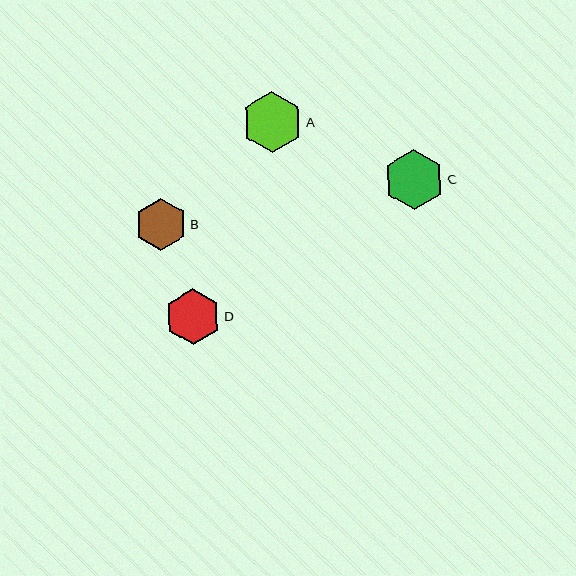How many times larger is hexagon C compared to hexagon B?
Hexagon C is approximately 1.2 times the size of hexagon B.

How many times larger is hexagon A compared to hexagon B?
Hexagon A is approximately 1.2 times the size of hexagon B.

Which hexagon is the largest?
Hexagon A is the largest with a size of approximately 61 pixels.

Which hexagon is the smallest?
Hexagon B is the smallest with a size of approximately 52 pixels.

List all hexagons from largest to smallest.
From largest to smallest: A, C, D, B.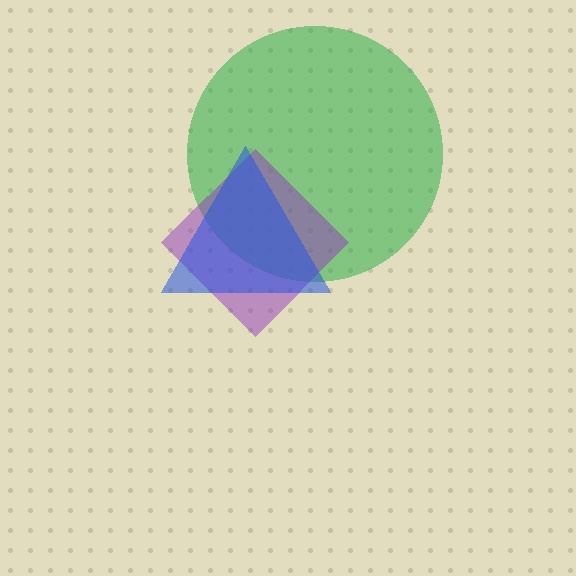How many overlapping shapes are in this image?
There are 3 overlapping shapes in the image.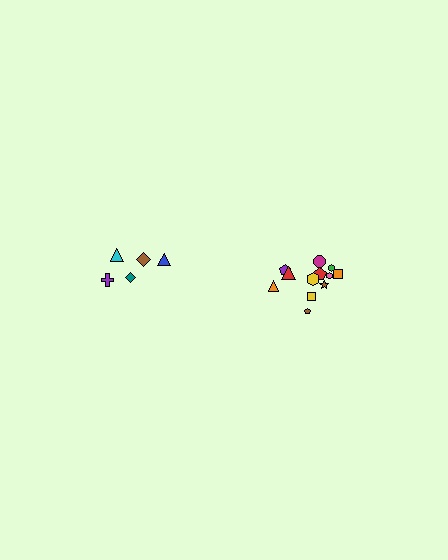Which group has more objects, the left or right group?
The right group.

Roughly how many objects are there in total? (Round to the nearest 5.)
Roughly 15 objects in total.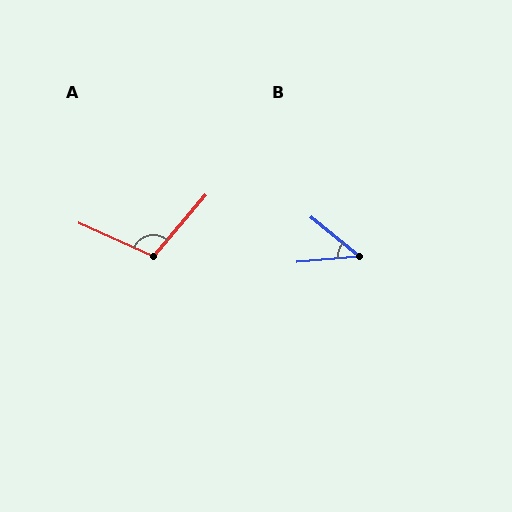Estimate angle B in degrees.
Approximately 43 degrees.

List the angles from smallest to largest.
B (43°), A (106°).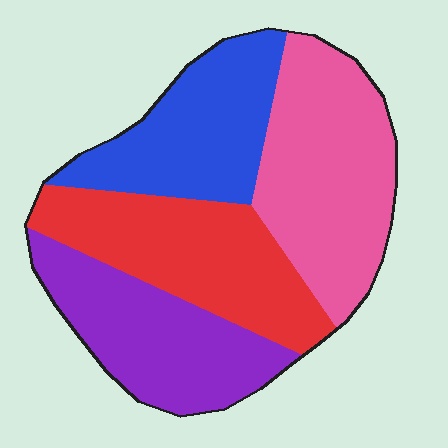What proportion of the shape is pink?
Pink covers 29% of the shape.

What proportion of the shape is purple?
Purple takes up about one quarter (1/4) of the shape.